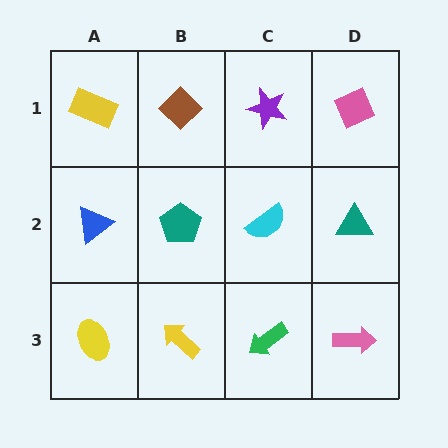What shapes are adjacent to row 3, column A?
A blue triangle (row 2, column A), a yellow arrow (row 3, column B).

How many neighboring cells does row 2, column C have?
4.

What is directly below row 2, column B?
A yellow arrow.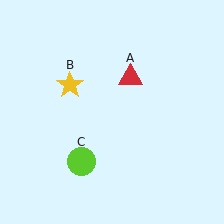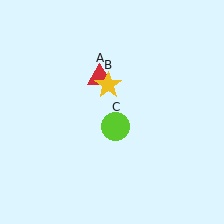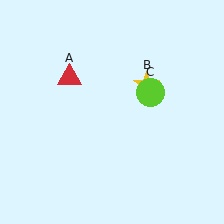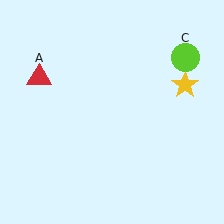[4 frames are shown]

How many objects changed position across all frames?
3 objects changed position: red triangle (object A), yellow star (object B), lime circle (object C).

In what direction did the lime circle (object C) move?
The lime circle (object C) moved up and to the right.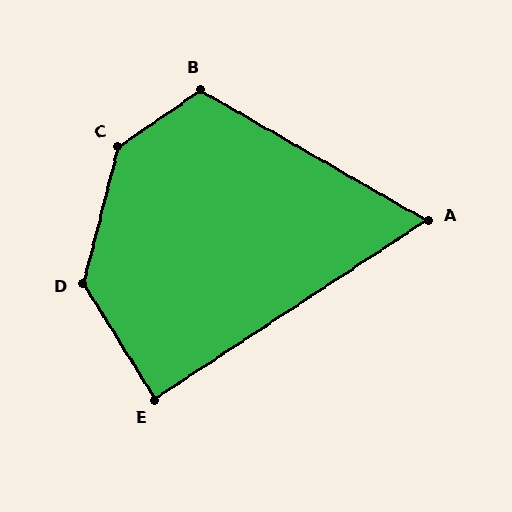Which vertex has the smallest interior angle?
A, at approximately 63 degrees.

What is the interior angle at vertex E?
Approximately 89 degrees (approximately right).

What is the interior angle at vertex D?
Approximately 133 degrees (obtuse).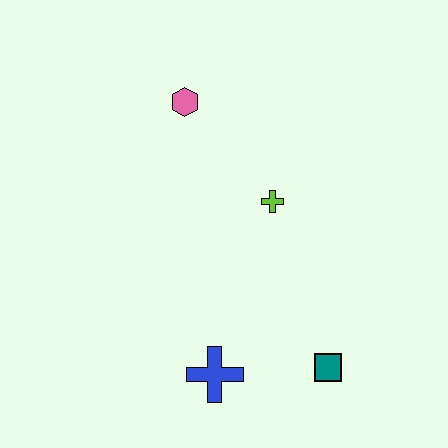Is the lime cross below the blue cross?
No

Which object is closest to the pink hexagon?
The lime cross is closest to the pink hexagon.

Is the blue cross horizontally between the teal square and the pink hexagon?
Yes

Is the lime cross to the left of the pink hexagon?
No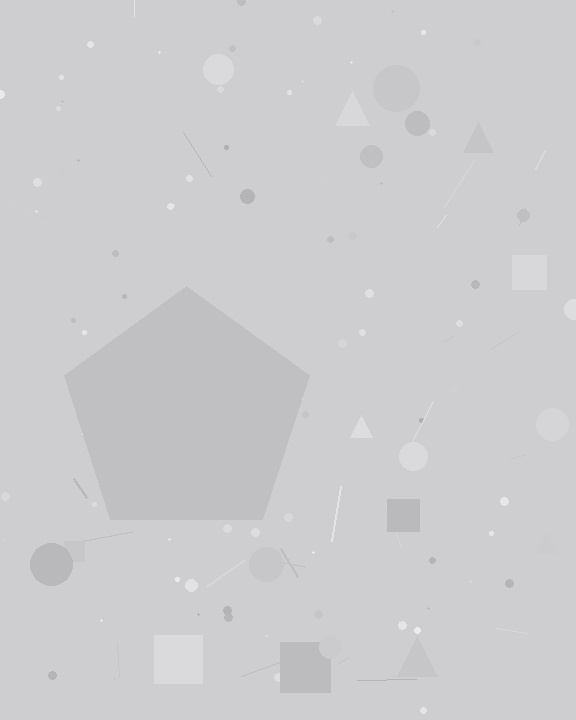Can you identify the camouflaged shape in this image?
The camouflaged shape is a pentagon.